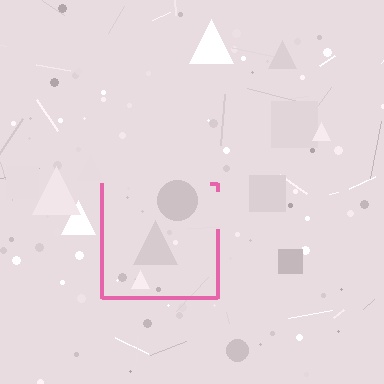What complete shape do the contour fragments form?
The contour fragments form a square.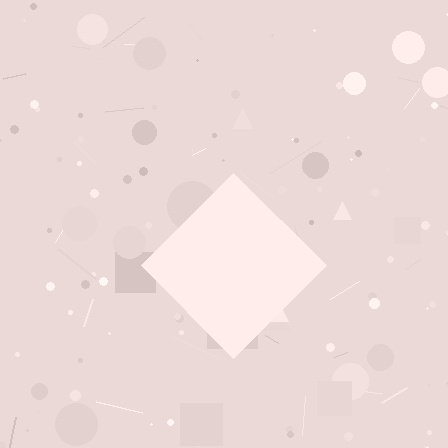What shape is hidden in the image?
A diamond is hidden in the image.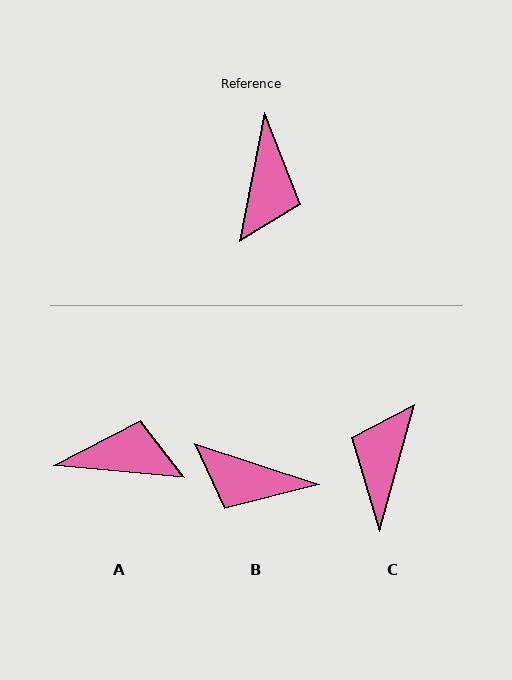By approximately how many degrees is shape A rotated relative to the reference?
Approximately 96 degrees counter-clockwise.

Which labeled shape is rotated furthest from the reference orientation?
C, about 175 degrees away.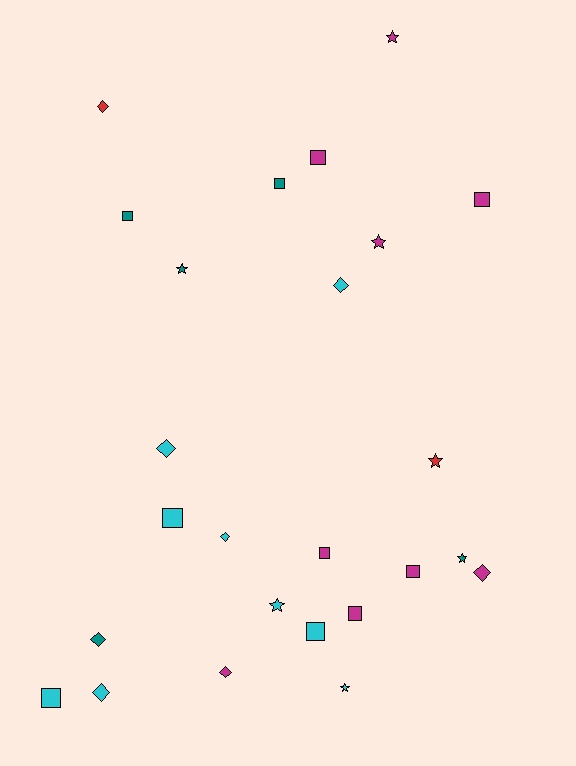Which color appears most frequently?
Magenta, with 9 objects.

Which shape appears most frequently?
Square, with 10 objects.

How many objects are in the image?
There are 25 objects.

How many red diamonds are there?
There is 1 red diamond.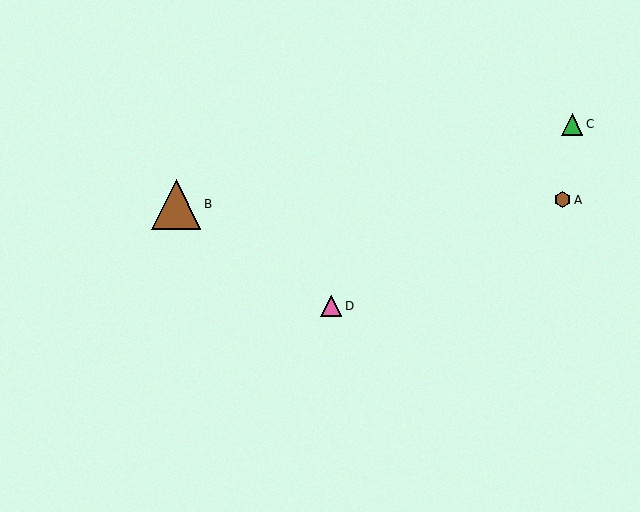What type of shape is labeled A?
Shape A is a brown hexagon.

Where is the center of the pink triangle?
The center of the pink triangle is at (331, 306).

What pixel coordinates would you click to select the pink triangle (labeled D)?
Click at (331, 306) to select the pink triangle D.